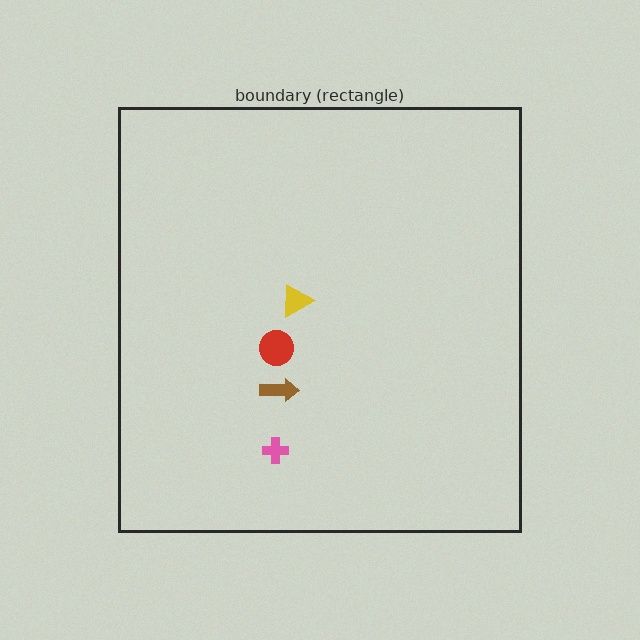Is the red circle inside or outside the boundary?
Inside.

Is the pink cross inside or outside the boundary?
Inside.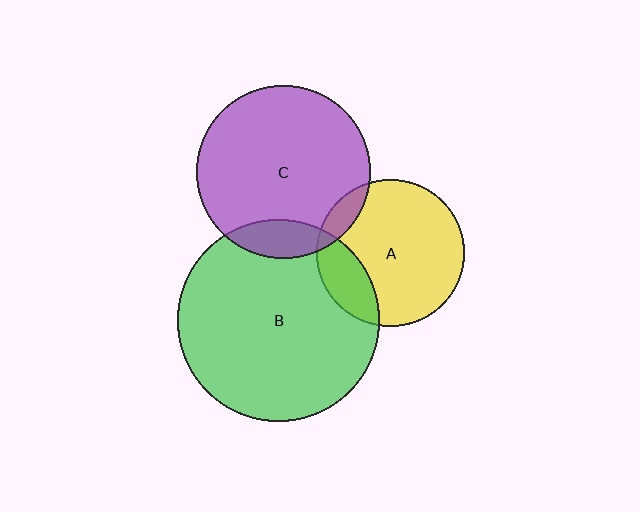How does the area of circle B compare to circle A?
Approximately 1.9 times.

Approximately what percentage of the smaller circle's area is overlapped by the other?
Approximately 15%.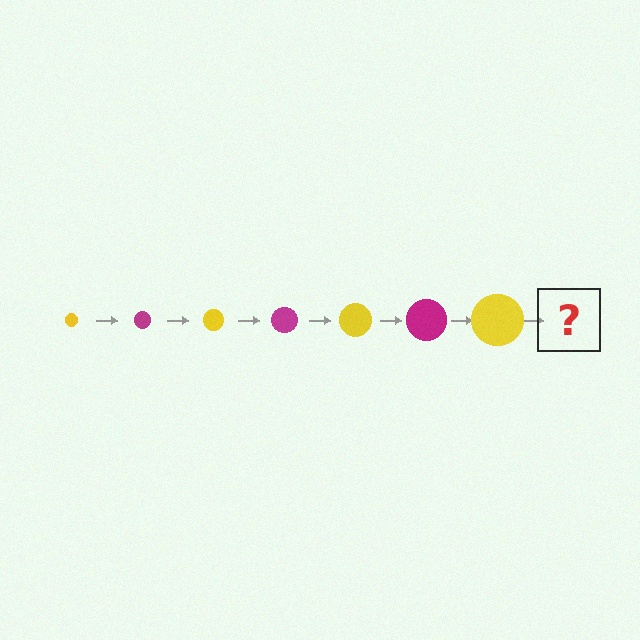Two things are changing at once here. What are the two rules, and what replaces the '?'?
The two rules are that the circle grows larger each step and the color cycles through yellow and magenta. The '?' should be a magenta circle, larger than the previous one.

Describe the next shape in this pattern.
It should be a magenta circle, larger than the previous one.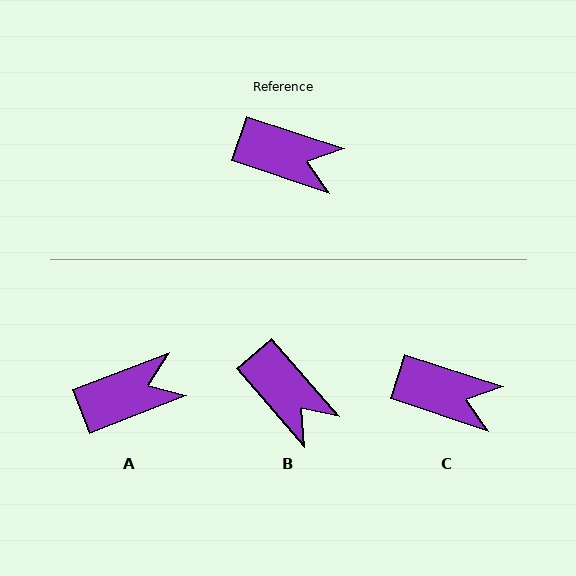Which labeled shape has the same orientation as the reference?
C.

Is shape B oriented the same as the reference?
No, it is off by about 31 degrees.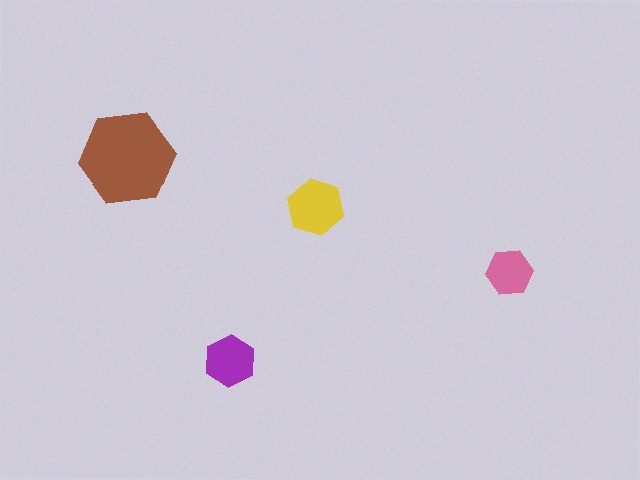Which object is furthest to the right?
The pink hexagon is rightmost.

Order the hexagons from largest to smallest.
the brown one, the yellow one, the purple one, the pink one.